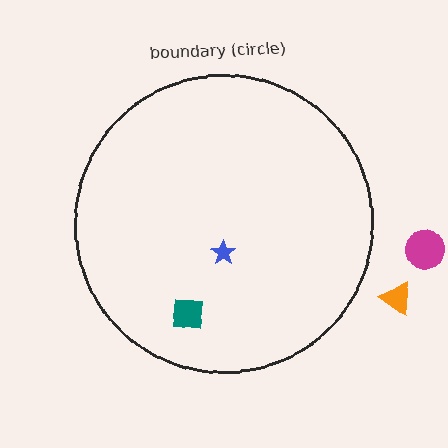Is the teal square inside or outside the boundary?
Inside.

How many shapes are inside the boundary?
2 inside, 2 outside.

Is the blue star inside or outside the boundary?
Inside.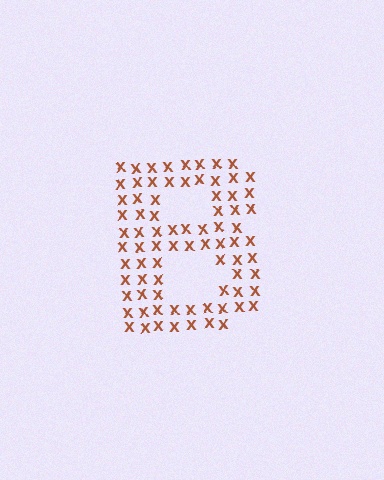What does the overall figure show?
The overall figure shows the letter B.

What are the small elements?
The small elements are letter X's.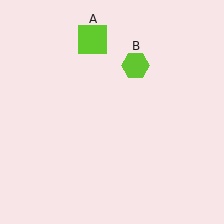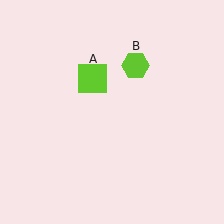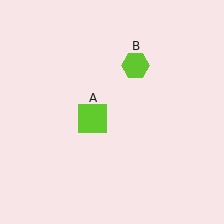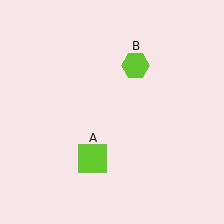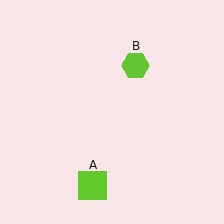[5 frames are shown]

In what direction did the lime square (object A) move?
The lime square (object A) moved down.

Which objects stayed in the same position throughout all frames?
Lime hexagon (object B) remained stationary.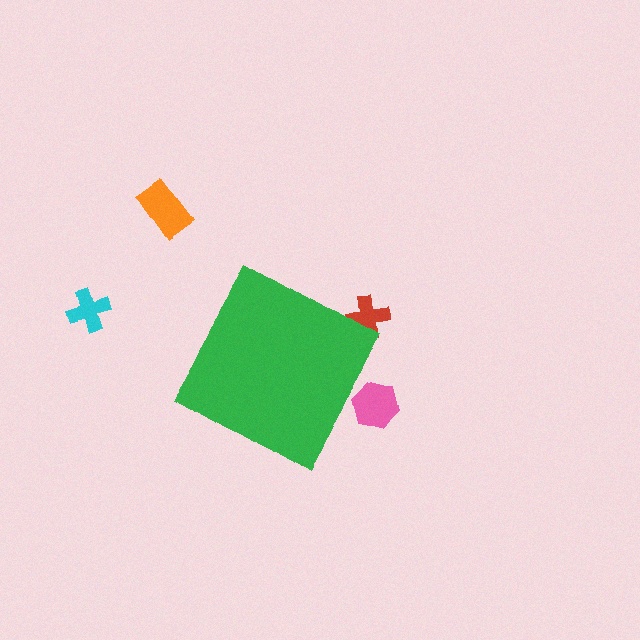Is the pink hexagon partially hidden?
Yes, the pink hexagon is partially hidden behind the green diamond.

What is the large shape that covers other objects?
A green diamond.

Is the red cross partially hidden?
Yes, the red cross is partially hidden behind the green diamond.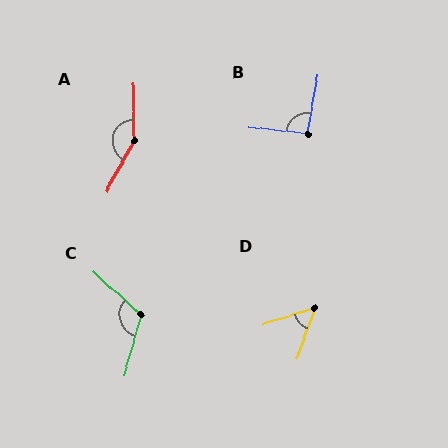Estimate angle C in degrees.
Approximately 117 degrees.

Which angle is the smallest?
D, at approximately 54 degrees.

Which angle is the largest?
A, at approximately 150 degrees.